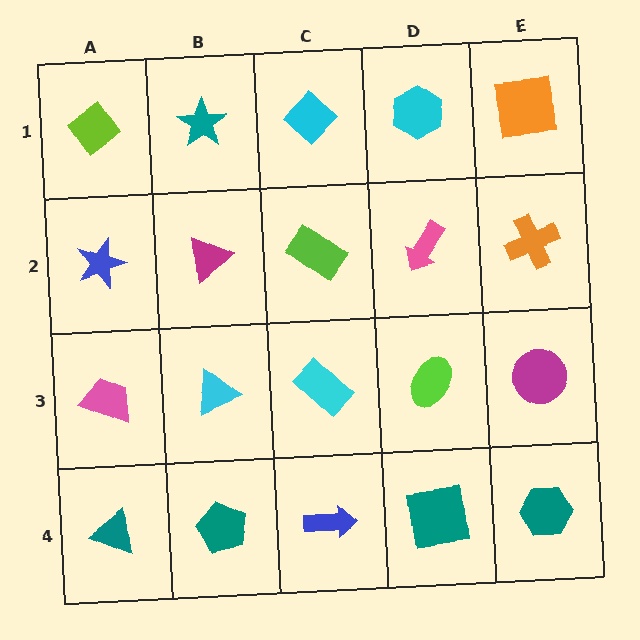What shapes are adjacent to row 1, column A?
A blue star (row 2, column A), a teal star (row 1, column B).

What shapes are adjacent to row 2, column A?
A lime diamond (row 1, column A), a pink trapezoid (row 3, column A), a magenta triangle (row 2, column B).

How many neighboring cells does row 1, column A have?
2.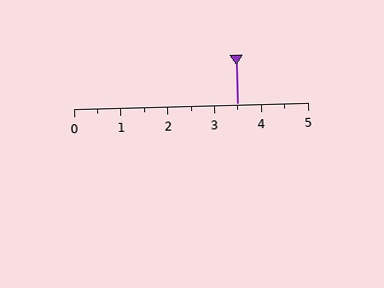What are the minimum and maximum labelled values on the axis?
The axis runs from 0 to 5.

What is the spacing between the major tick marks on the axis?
The major ticks are spaced 1 apart.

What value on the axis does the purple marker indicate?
The marker indicates approximately 3.5.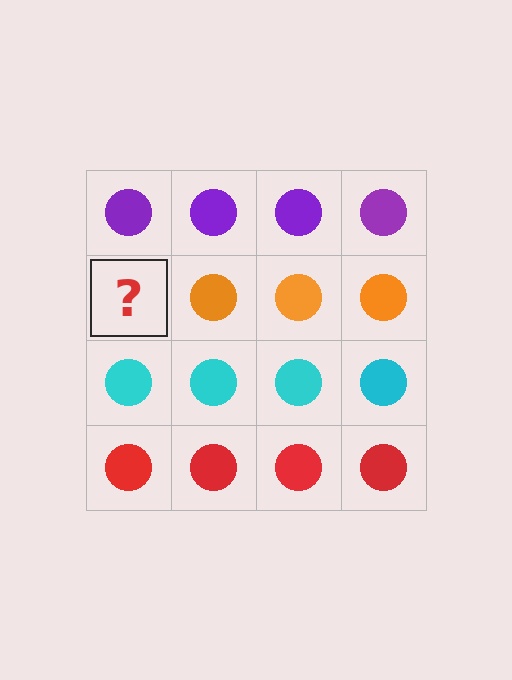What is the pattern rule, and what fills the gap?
The rule is that each row has a consistent color. The gap should be filled with an orange circle.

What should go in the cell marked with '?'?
The missing cell should contain an orange circle.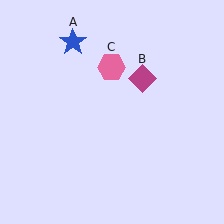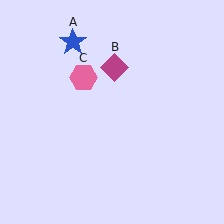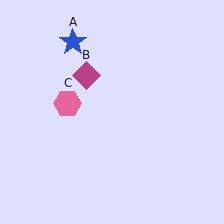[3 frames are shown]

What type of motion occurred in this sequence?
The magenta diamond (object B), pink hexagon (object C) rotated counterclockwise around the center of the scene.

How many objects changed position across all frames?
2 objects changed position: magenta diamond (object B), pink hexagon (object C).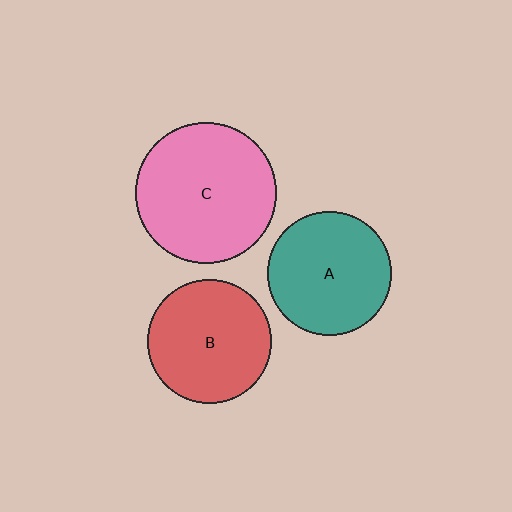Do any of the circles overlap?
No, none of the circles overlap.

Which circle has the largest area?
Circle C (pink).